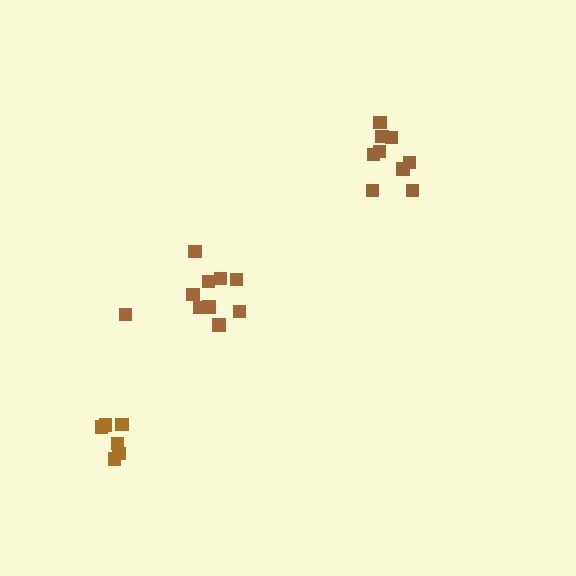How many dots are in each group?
Group 1: 10 dots, Group 2: 9 dots, Group 3: 6 dots (25 total).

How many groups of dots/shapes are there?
There are 3 groups.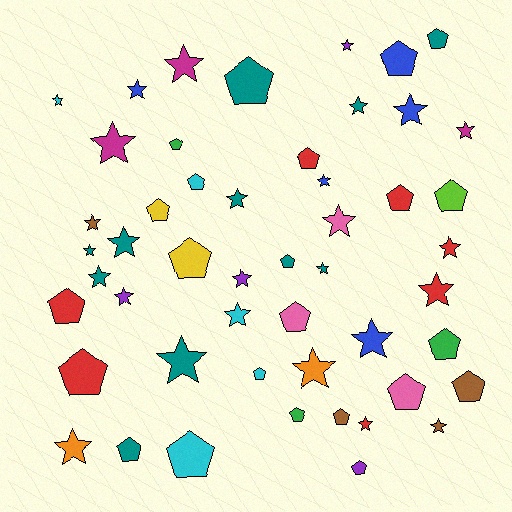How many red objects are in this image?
There are 7 red objects.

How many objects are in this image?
There are 50 objects.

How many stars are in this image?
There are 27 stars.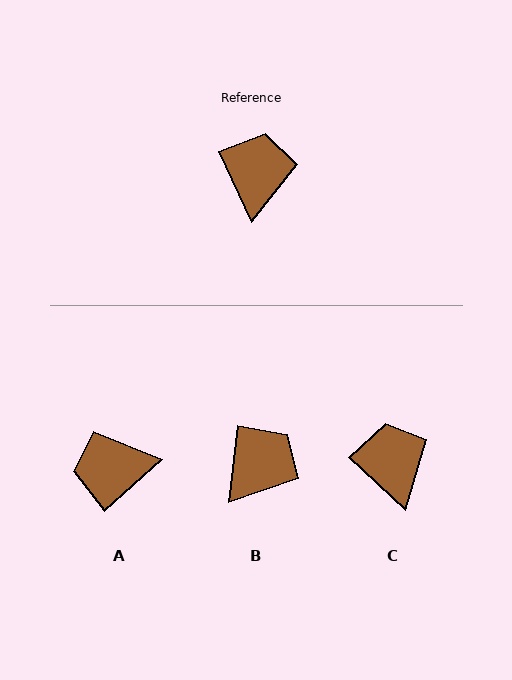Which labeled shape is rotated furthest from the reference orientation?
A, about 107 degrees away.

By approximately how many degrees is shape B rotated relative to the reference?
Approximately 32 degrees clockwise.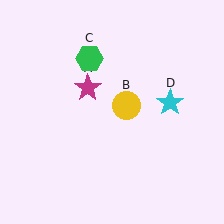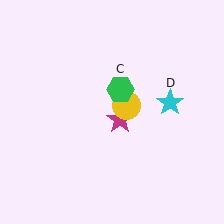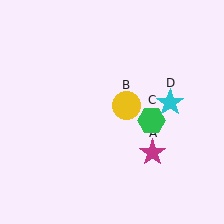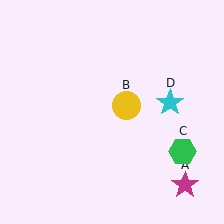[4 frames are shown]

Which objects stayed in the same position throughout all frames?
Yellow circle (object B) and cyan star (object D) remained stationary.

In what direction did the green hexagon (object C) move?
The green hexagon (object C) moved down and to the right.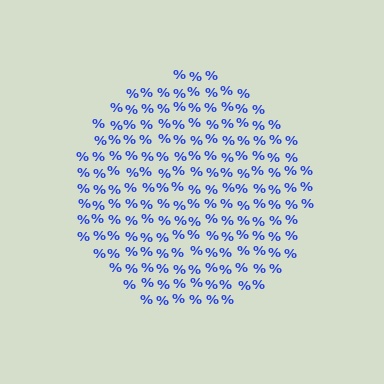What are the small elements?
The small elements are percent signs.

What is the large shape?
The large shape is a circle.